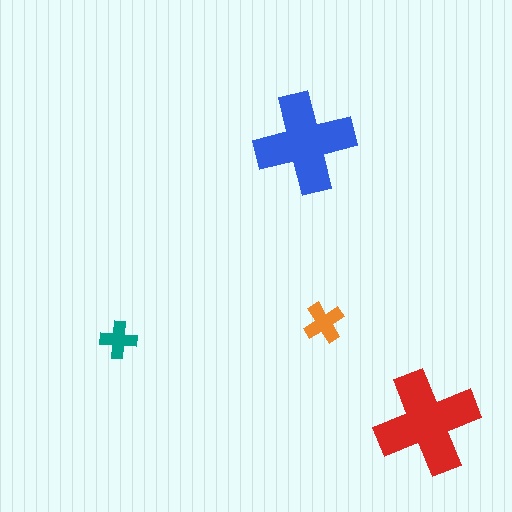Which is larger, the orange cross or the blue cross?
The blue one.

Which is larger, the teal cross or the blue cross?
The blue one.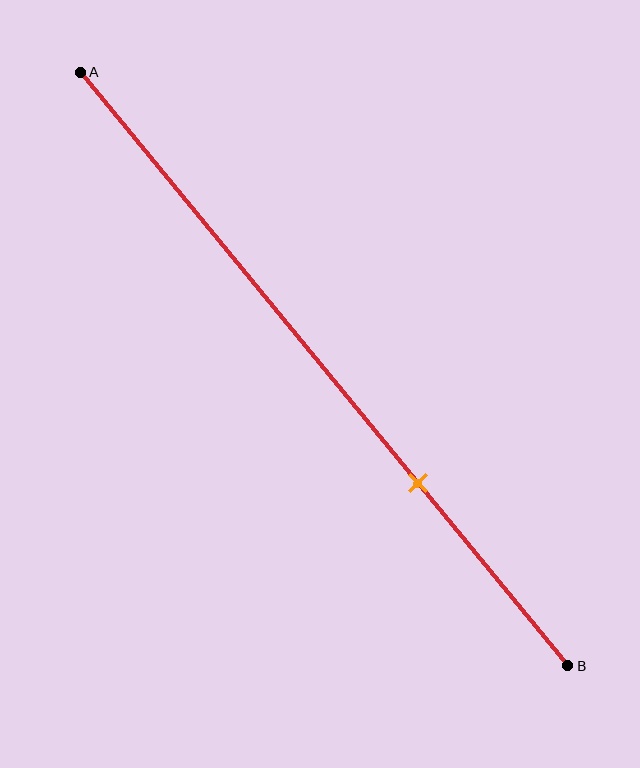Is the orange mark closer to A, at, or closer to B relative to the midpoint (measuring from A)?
The orange mark is closer to point B than the midpoint of segment AB.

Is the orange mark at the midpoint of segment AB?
No, the mark is at about 70% from A, not at the 50% midpoint.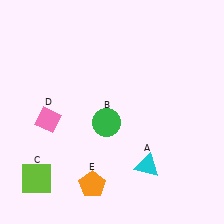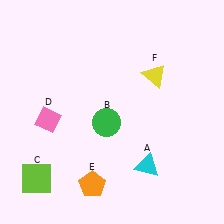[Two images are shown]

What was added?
A yellow triangle (F) was added in Image 2.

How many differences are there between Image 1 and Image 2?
There is 1 difference between the two images.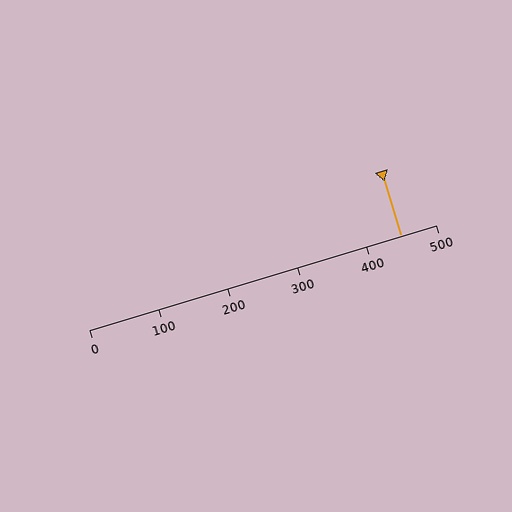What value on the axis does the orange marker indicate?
The marker indicates approximately 450.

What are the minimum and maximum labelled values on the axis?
The axis runs from 0 to 500.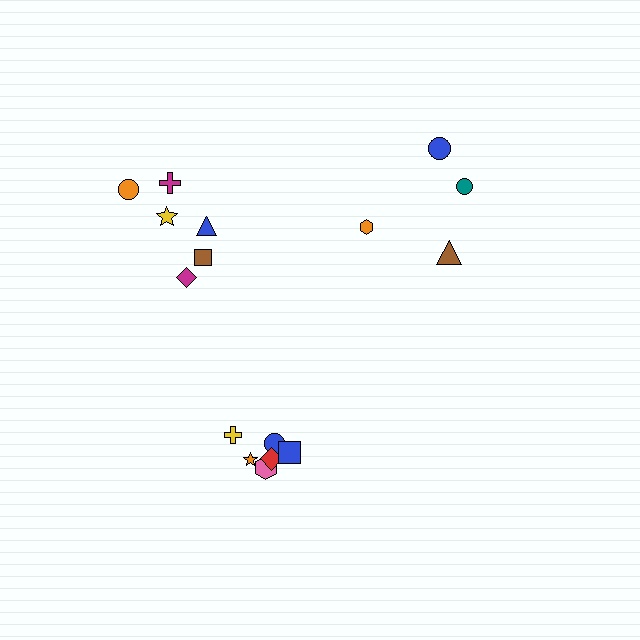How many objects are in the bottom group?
There are 6 objects.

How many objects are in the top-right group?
There are 4 objects.